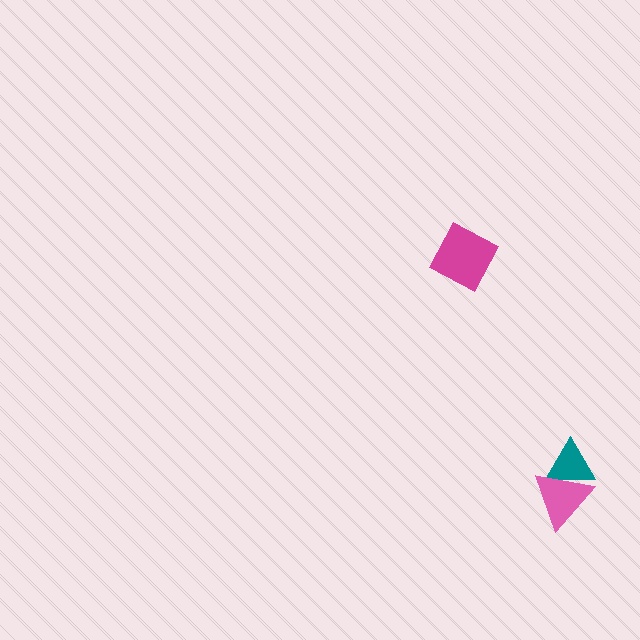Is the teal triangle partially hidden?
Yes, it is partially covered by another shape.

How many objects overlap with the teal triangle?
1 object overlaps with the teal triangle.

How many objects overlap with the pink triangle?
1 object overlaps with the pink triangle.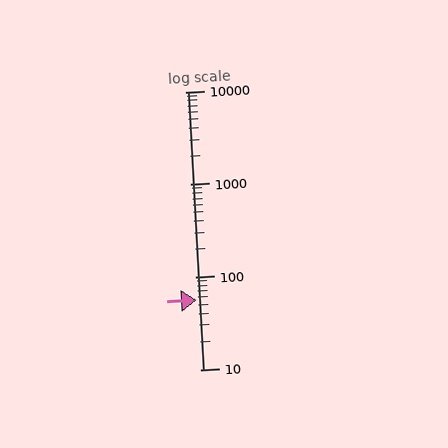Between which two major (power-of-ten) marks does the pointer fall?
The pointer is between 10 and 100.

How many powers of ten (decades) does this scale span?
The scale spans 3 decades, from 10 to 10000.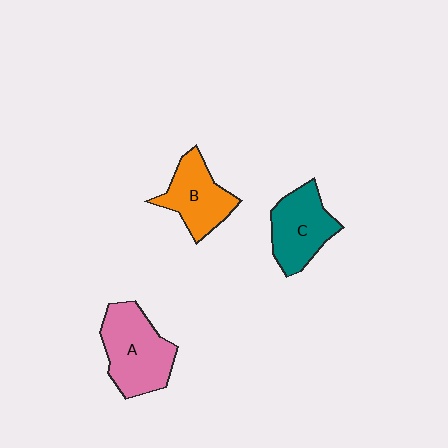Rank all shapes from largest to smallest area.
From largest to smallest: A (pink), C (teal), B (orange).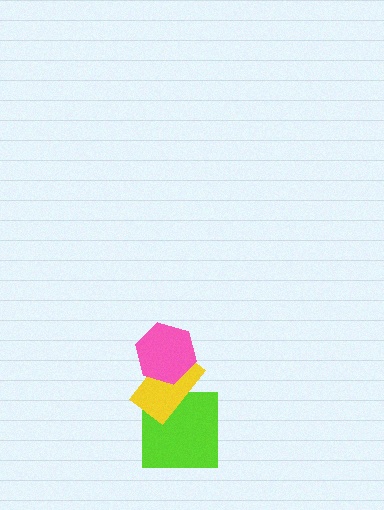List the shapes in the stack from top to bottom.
From top to bottom: the pink hexagon, the yellow rectangle, the lime square.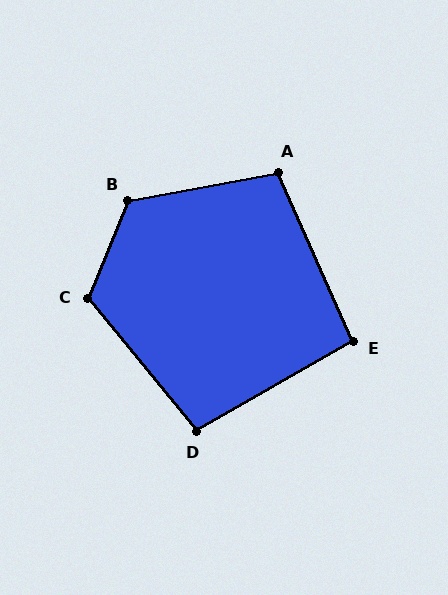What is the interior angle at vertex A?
Approximately 103 degrees (obtuse).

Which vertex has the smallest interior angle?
E, at approximately 96 degrees.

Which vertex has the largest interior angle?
B, at approximately 123 degrees.